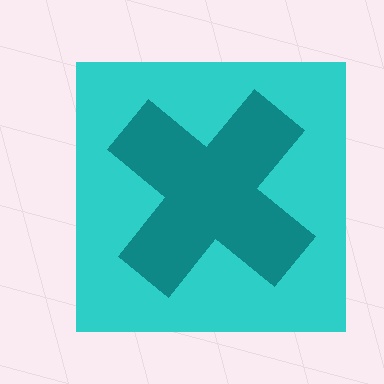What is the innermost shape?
The teal cross.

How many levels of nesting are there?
2.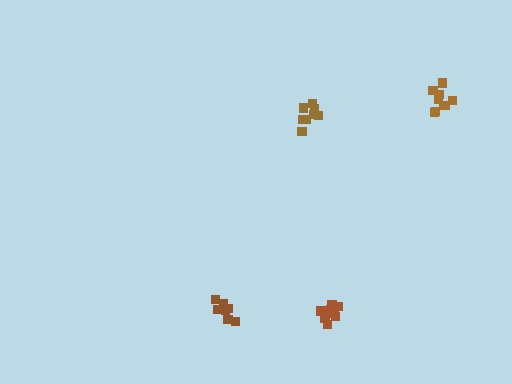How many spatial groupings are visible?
There are 4 spatial groupings.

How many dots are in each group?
Group 1: 7 dots, Group 2: 11 dots, Group 3: 8 dots, Group 4: 9 dots (35 total).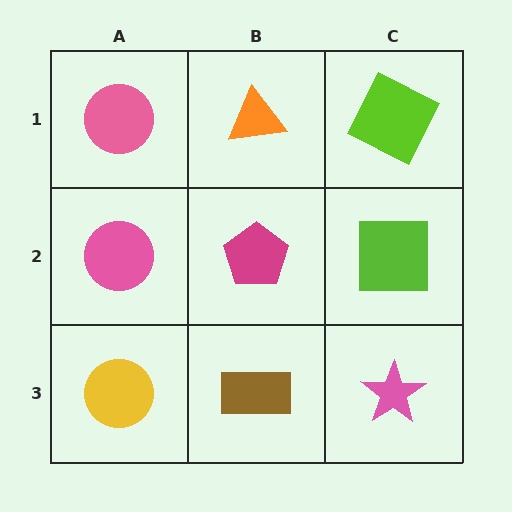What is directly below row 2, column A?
A yellow circle.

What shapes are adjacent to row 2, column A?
A pink circle (row 1, column A), a yellow circle (row 3, column A), a magenta pentagon (row 2, column B).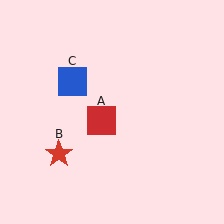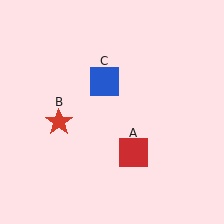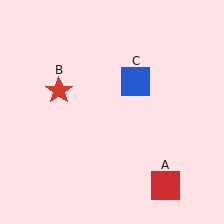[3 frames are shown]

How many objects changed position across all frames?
3 objects changed position: red square (object A), red star (object B), blue square (object C).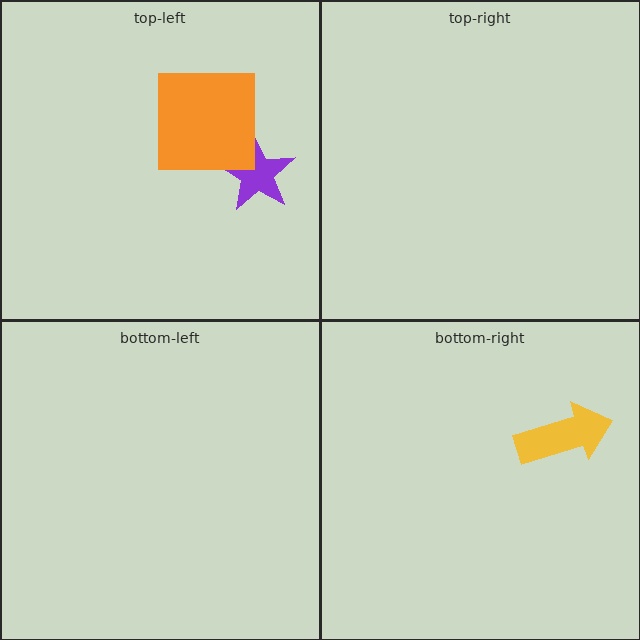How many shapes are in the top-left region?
2.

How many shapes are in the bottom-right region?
1.